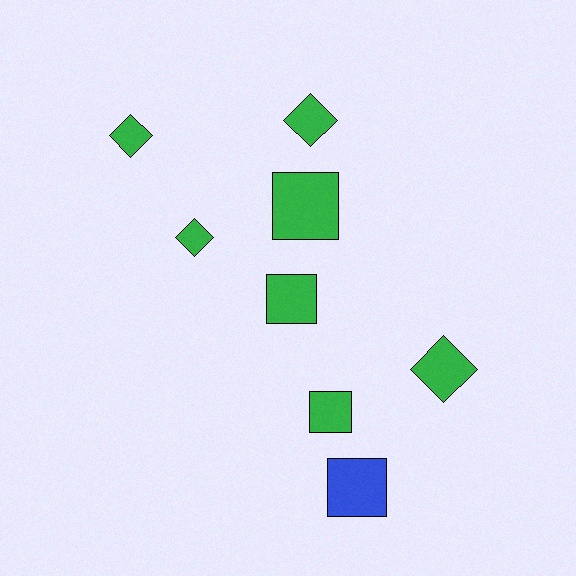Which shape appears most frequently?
Diamond, with 4 objects.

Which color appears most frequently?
Green, with 7 objects.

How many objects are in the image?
There are 8 objects.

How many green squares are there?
There are 3 green squares.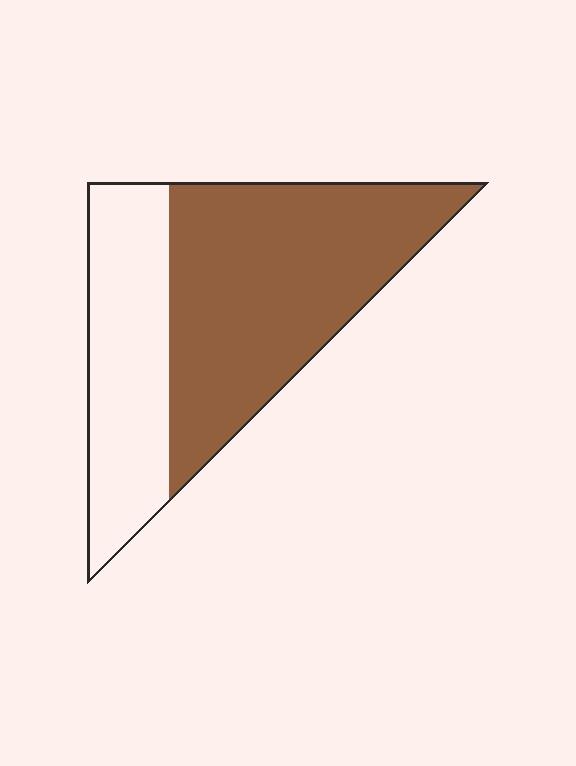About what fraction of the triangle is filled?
About five eighths (5/8).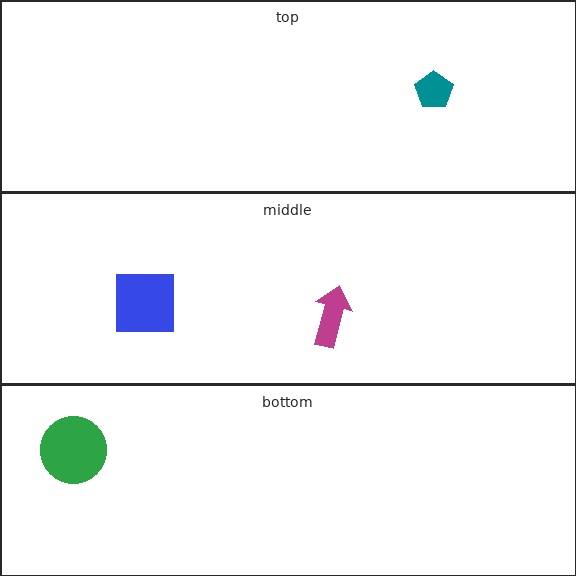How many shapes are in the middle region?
2.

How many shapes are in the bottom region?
1.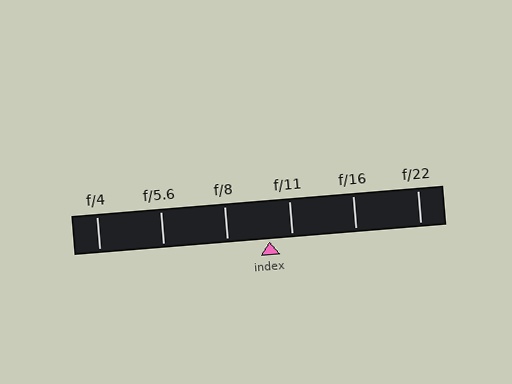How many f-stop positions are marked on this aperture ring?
There are 6 f-stop positions marked.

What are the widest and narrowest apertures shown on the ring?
The widest aperture shown is f/4 and the narrowest is f/22.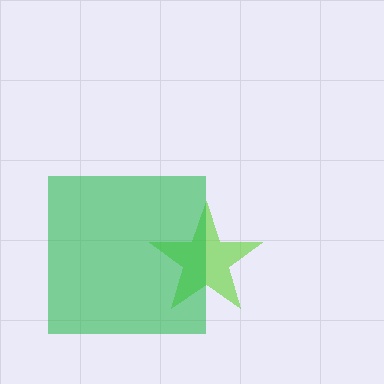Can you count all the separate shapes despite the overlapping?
Yes, there are 2 separate shapes.